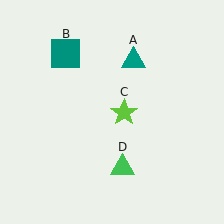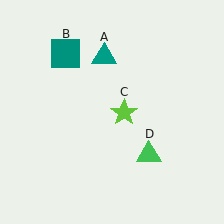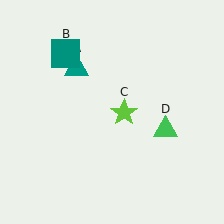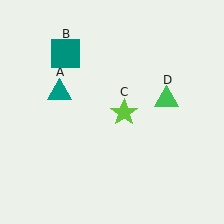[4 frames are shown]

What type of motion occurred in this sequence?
The teal triangle (object A), green triangle (object D) rotated counterclockwise around the center of the scene.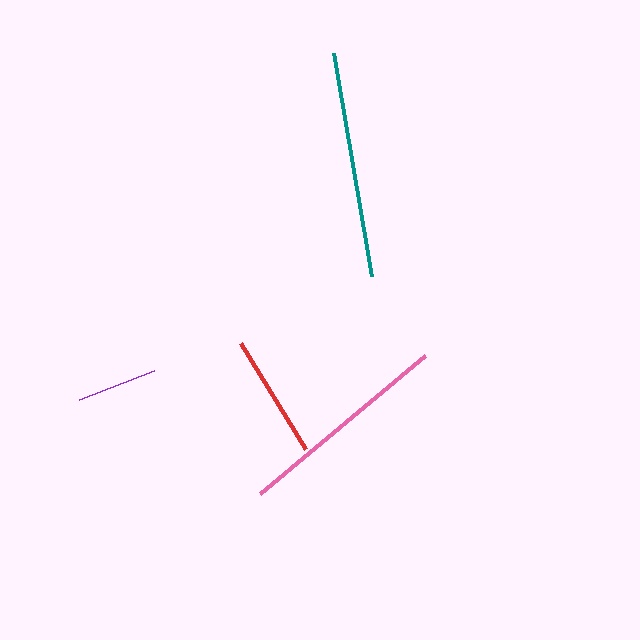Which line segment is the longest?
The teal line is the longest at approximately 226 pixels.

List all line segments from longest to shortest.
From longest to shortest: teal, pink, red, purple.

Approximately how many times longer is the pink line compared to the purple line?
The pink line is approximately 2.7 times the length of the purple line.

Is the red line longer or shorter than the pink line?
The pink line is longer than the red line.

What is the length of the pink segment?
The pink segment is approximately 215 pixels long.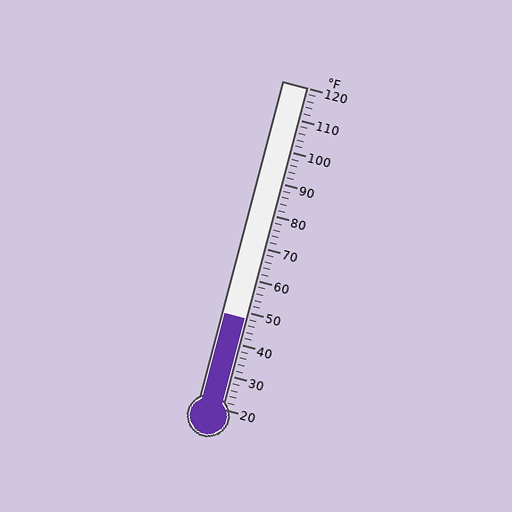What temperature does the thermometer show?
The thermometer shows approximately 48°F.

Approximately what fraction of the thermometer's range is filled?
The thermometer is filled to approximately 30% of its range.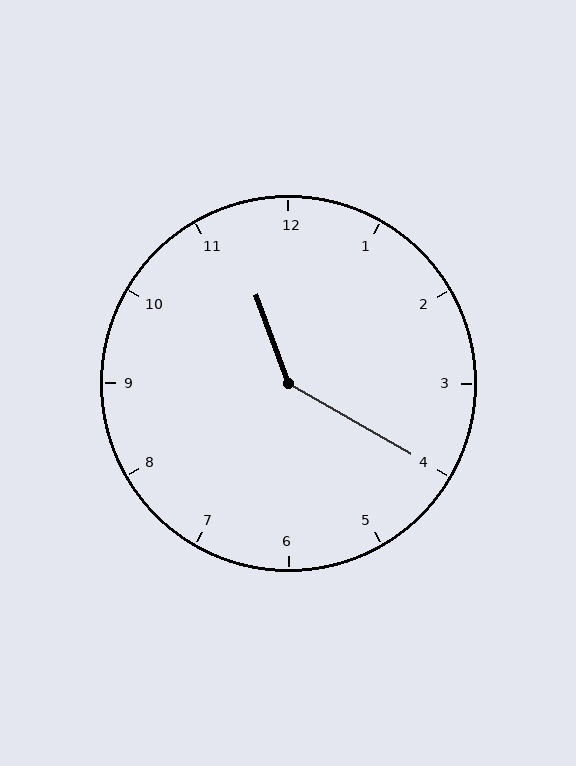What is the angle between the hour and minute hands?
Approximately 140 degrees.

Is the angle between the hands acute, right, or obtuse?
It is obtuse.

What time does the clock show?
11:20.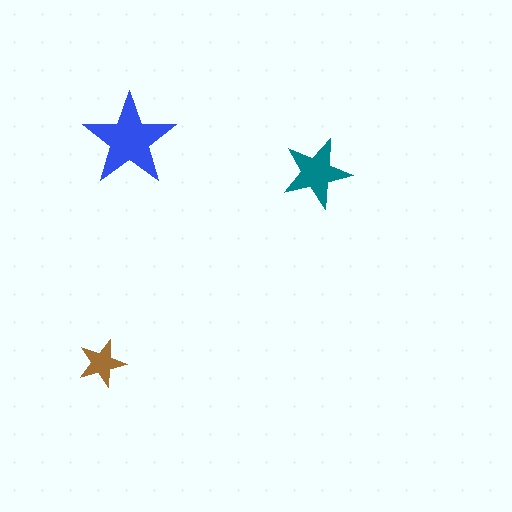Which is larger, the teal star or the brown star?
The teal one.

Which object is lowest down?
The brown star is bottommost.